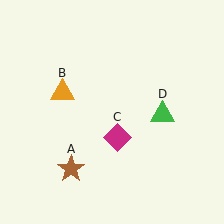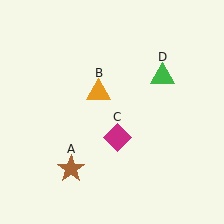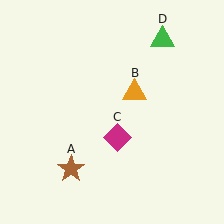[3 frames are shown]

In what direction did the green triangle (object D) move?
The green triangle (object D) moved up.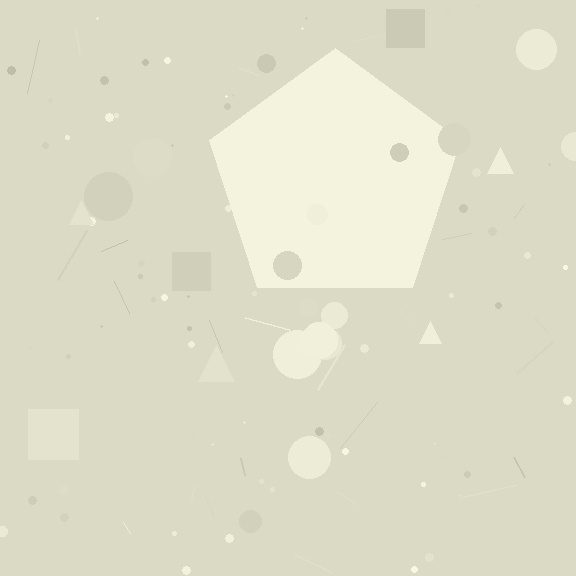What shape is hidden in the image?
A pentagon is hidden in the image.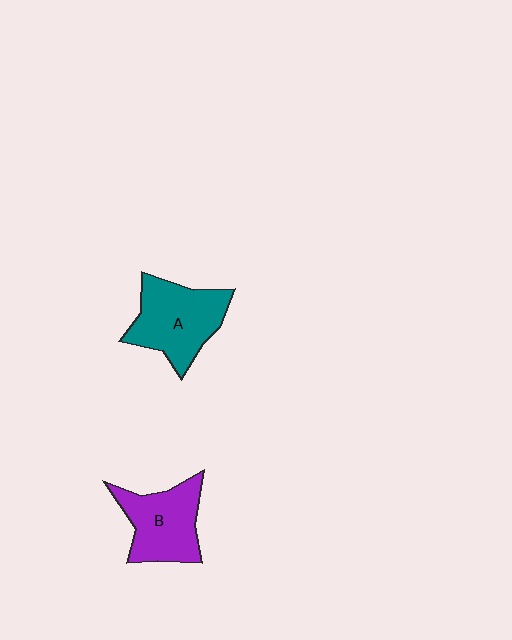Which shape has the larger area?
Shape A (teal).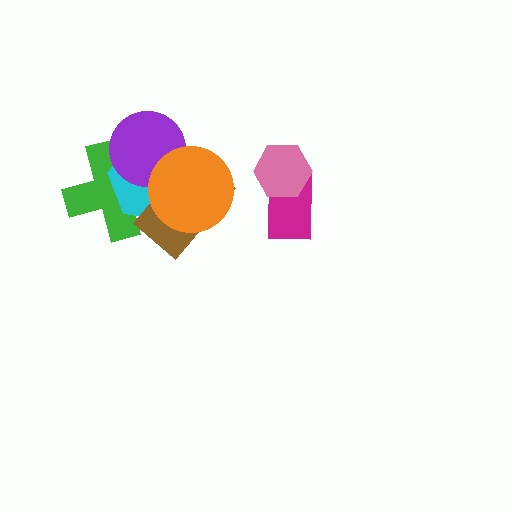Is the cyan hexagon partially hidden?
Yes, it is partially covered by another shape.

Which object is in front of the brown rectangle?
The orange circle is in front of the brown rectangle.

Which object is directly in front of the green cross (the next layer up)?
The cyan hexagon is directly in front of the green cross.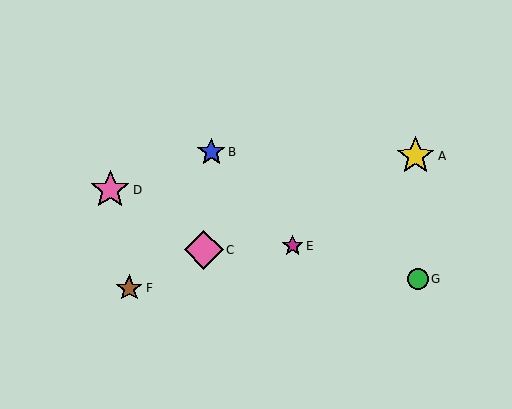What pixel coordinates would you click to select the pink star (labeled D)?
Click at (110, 190) to select the pink star D.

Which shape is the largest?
The pink star (labeled D) is the largest.